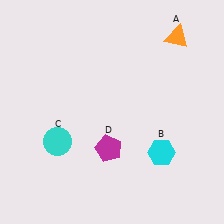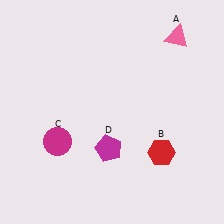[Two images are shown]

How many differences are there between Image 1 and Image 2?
There are 3 differences between the two images.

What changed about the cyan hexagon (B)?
In Image 1, B is cyan. In Image 2, it changed to red.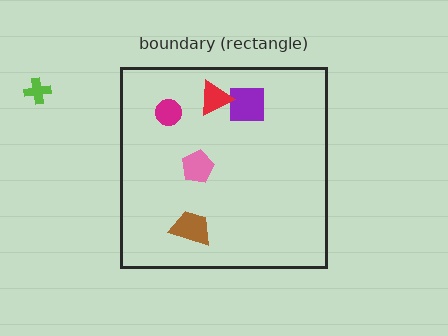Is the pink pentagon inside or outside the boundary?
Inside.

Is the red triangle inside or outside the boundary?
Inside.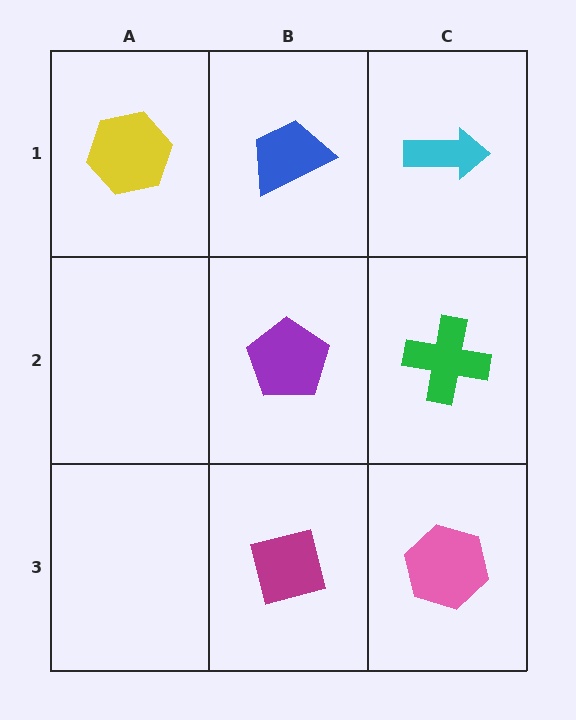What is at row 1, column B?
A blue trapezoid.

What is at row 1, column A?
A yellow hexagon.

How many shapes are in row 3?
2 shapes.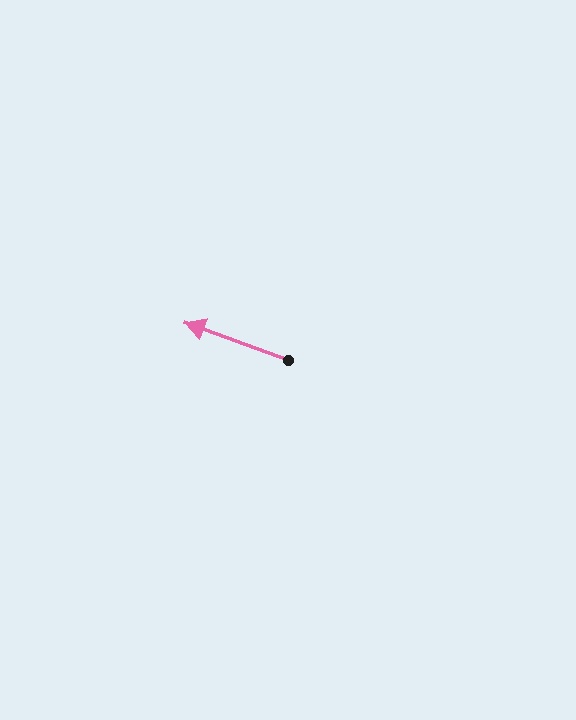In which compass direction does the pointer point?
West.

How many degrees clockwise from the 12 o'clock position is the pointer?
Approximately 290 degrees.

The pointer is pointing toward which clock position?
Roughly 10 o'clock.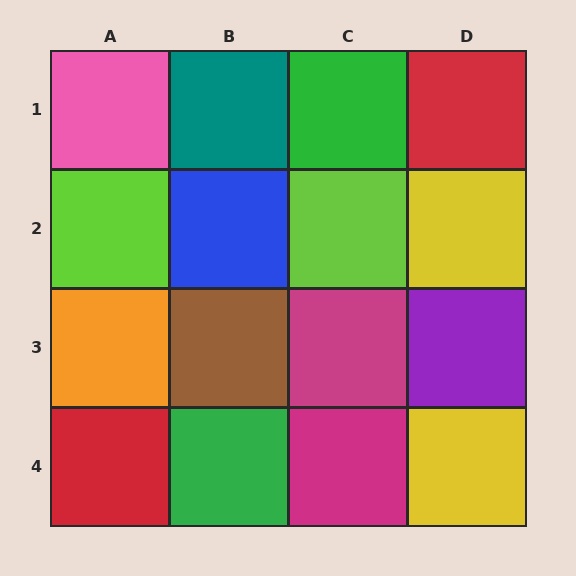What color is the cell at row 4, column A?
Red.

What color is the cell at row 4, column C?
Magenta.